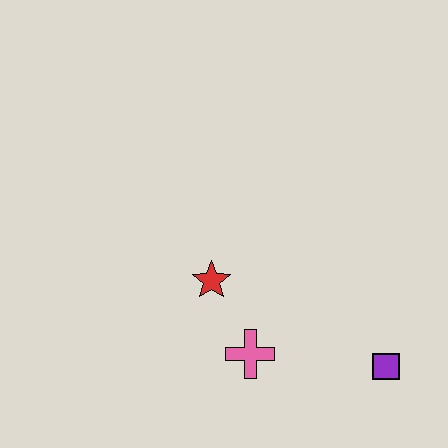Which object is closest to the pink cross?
The red star is closest to the pink cross.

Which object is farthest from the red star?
The purple square is farthest from the red star.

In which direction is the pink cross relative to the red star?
The pink cross is below the red star.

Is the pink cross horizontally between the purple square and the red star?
Yes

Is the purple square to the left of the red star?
No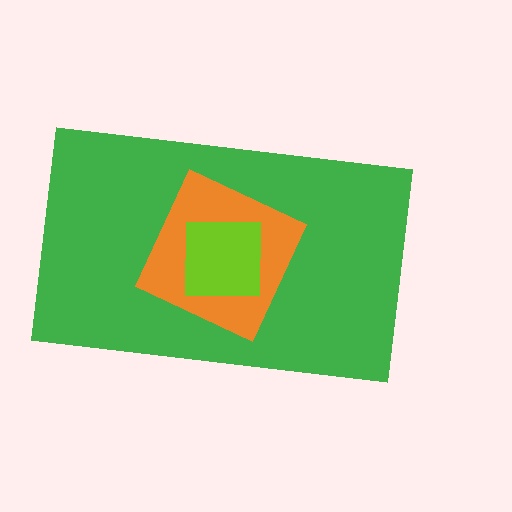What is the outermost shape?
The green rectangle.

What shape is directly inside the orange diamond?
The lime square.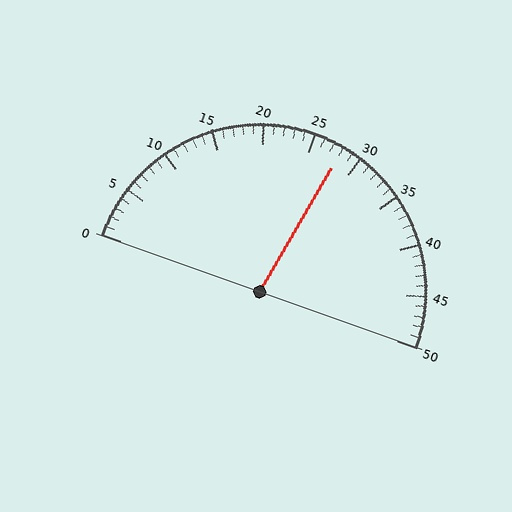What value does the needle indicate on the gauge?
The needle indicates approximately 28.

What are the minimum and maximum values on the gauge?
The gauge ranges from 0 to 50.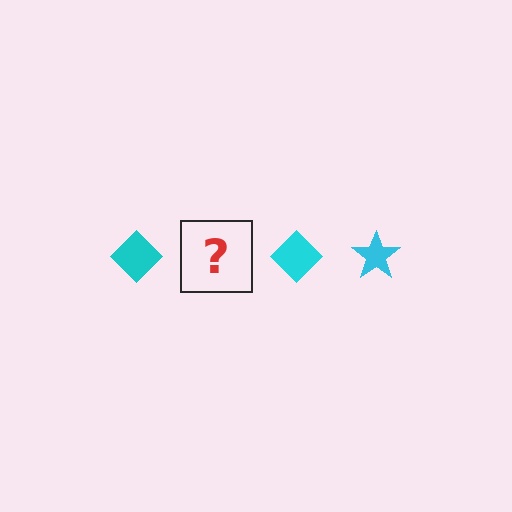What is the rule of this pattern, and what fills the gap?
The rule is that the pattern cycles through diamond, star shapes in cyan. The gap should be filled with a cyan star.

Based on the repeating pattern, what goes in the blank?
The blank should be a cyan star.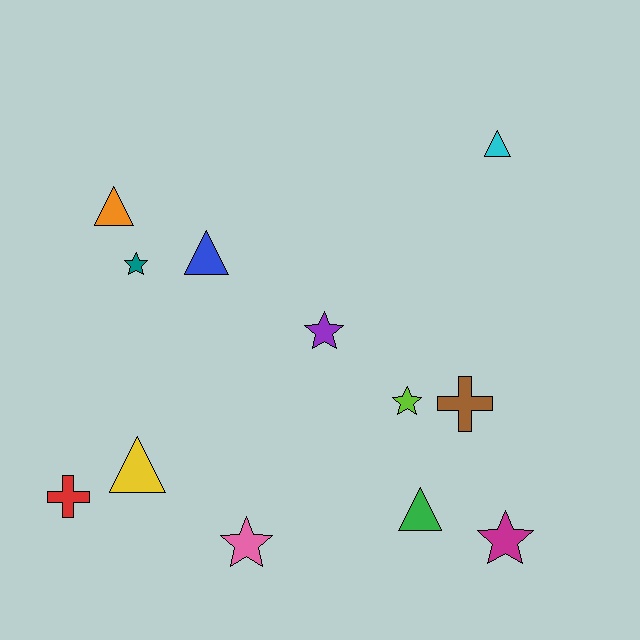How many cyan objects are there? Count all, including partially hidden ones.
There is 1 cyan object.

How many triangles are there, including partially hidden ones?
There are 5 triangles.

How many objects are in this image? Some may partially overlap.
There are 12 objects.